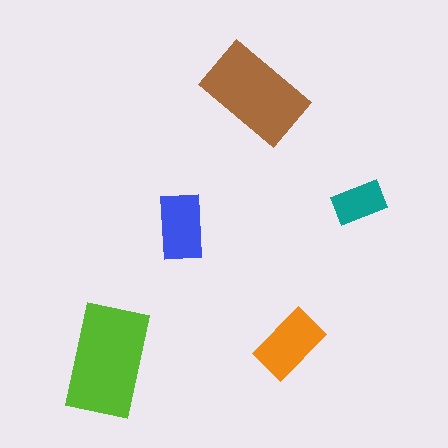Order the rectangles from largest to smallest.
the lime one, the brown one, the orange one, the blue one, the teal one.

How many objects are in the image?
There are 5 objects in the image.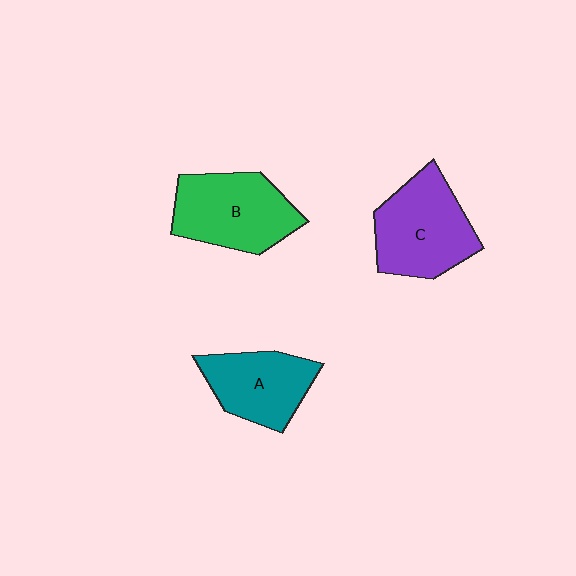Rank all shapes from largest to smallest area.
From largest to smallest: C (purple), B (green), A (teal).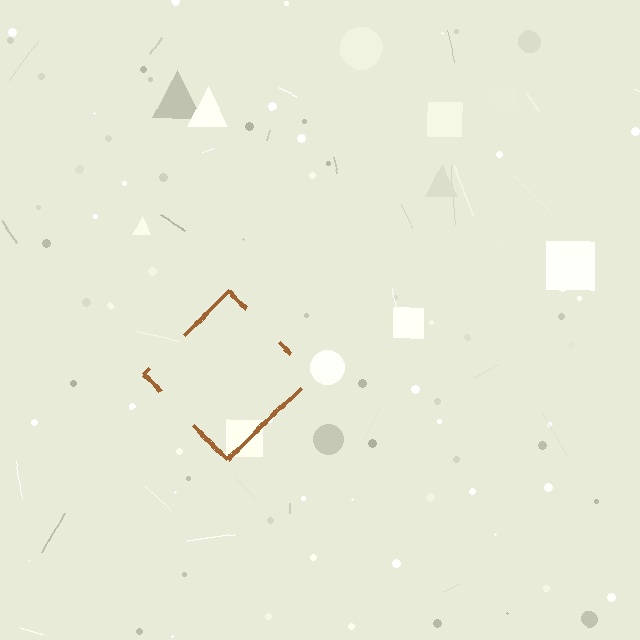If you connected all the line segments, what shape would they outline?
They would outline a diamond.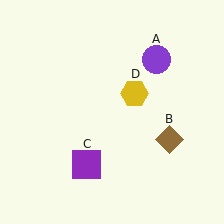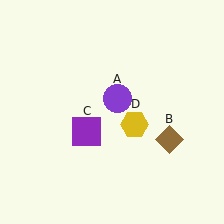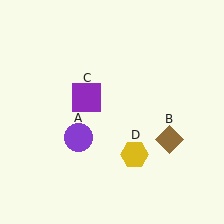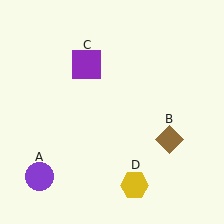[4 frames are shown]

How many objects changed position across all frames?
3 objects changed position: purple circle (object A), purple square (object C), yellow hexagon (object D).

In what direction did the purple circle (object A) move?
The purple circle (object A) moved down and to the left.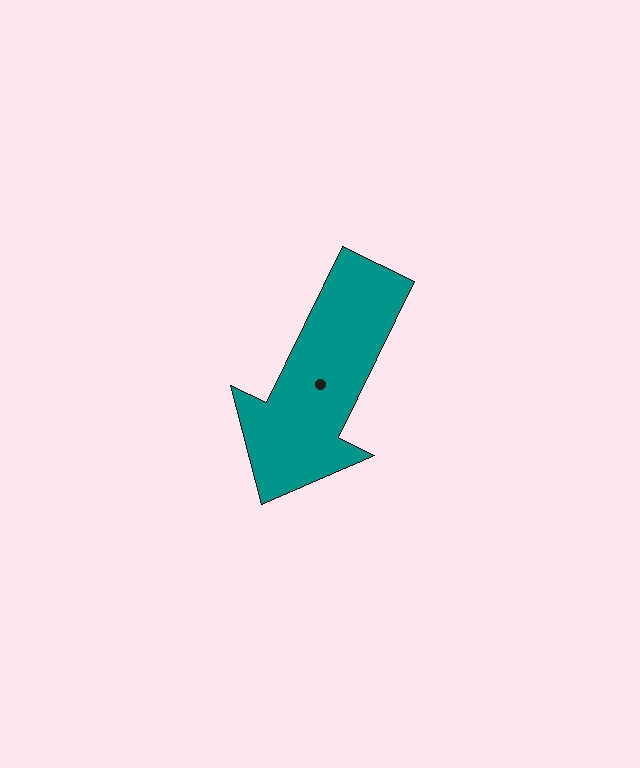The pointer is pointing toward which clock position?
Roughly 7 o'clock.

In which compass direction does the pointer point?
Southwest.